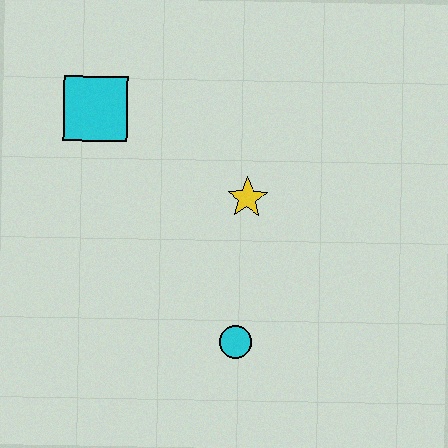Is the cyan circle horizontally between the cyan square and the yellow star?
Yes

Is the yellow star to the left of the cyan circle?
No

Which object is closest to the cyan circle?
The yellow star is closest to the cyan circle.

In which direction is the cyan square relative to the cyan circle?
The cyan square is above the cyan circle.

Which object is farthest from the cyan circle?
The cyan square is farthest from the cyan circle.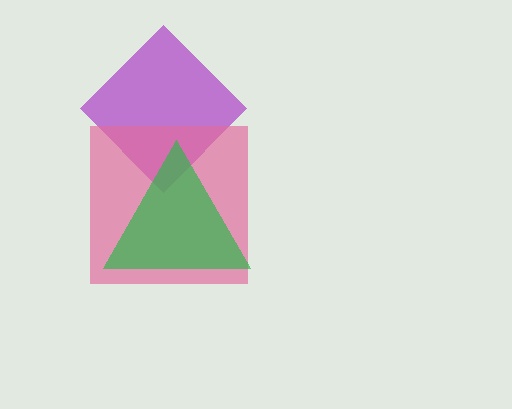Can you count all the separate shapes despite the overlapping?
Yes, there are 3 separate shapes.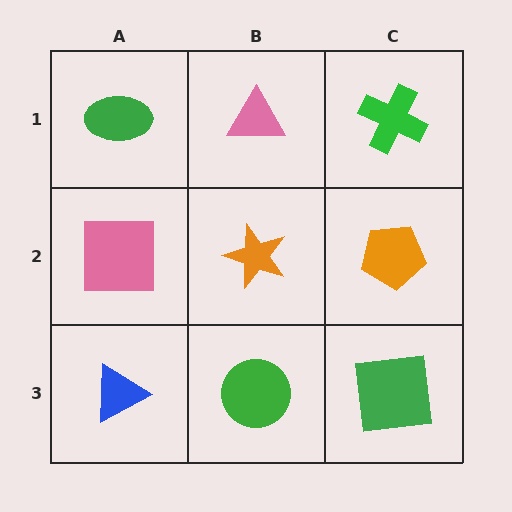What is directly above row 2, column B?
A pink triangle.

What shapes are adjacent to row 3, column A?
A pink square (row 2, column A), a green circle (row 3, column B).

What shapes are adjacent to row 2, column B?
A pink triangle (row 1, column B), a green circle (row 3, column B), a pink square (row 2, column A), an orange pentagon (row 2, column C).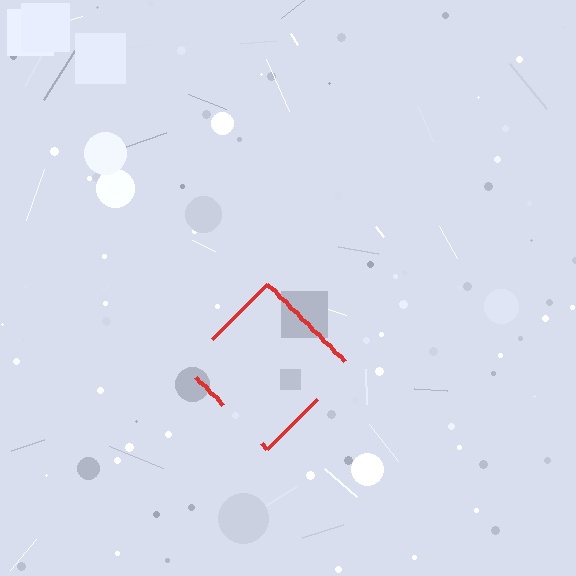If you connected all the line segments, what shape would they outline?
They would outline a diamond.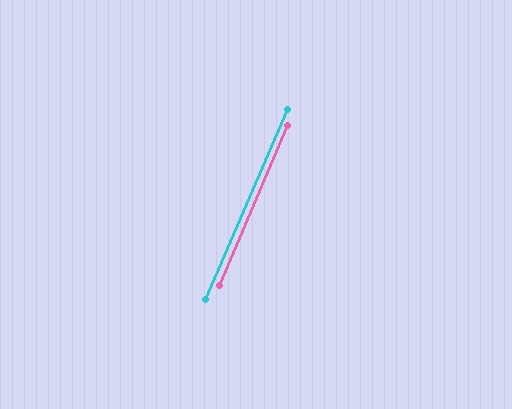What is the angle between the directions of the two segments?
Approximately 0 degrees.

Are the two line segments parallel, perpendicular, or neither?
Parallel — their directions differ by only 0.2°.